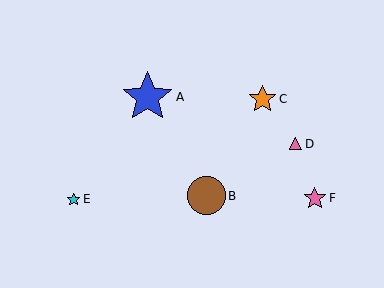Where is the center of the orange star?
The center of the orange star is at (263, 99).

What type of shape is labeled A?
Shape A is a blue star.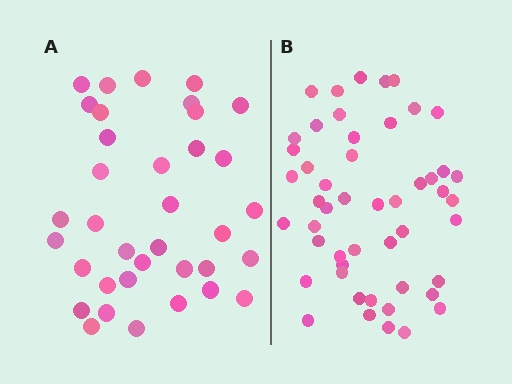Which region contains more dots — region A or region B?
Region B (the right region) has more dots.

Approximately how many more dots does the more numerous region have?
Region B has approximately 15 more dots than region A.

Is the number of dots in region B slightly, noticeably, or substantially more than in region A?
Region B has noticeably more, but not dramatically so. The ratio is roughly 1.4 to 1.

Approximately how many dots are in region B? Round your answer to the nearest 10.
About 50 dots.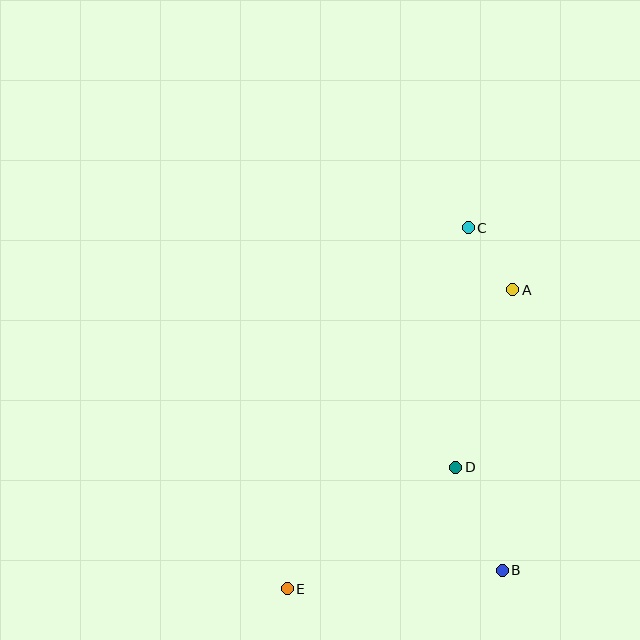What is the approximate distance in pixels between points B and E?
The distance between B and E is approximately 216 pixels.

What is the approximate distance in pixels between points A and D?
The distance between A and D is approximately 187 pixels.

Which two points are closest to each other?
Points A and C are closest to each other.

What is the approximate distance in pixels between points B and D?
The distance between B and D is approximately 113 pixels.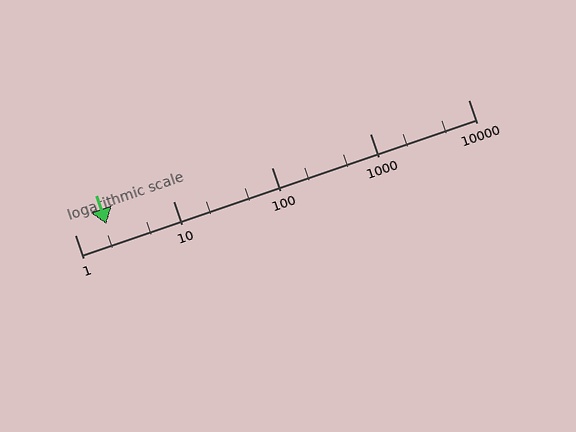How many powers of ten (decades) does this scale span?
The scale spans 4 decades, from 1 to 10000.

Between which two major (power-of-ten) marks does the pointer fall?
The pointer is between 1 and 10.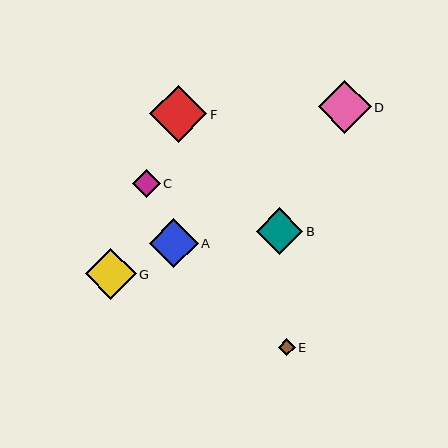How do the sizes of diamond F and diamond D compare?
Diamond F and diamond D are approximately the same size.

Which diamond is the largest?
Diamond F is the largest with a size of approximately 57 pixels.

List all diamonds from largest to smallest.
From largest to smallest: F, D, G, A, B, C, E.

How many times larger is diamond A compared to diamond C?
Diamond A is approximately 1.8 times the size of diamond C.